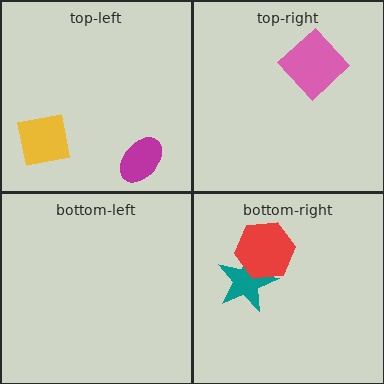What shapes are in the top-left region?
The yellow square, the magenta ellipse.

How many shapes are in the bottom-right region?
2.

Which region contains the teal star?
The bottom-right region.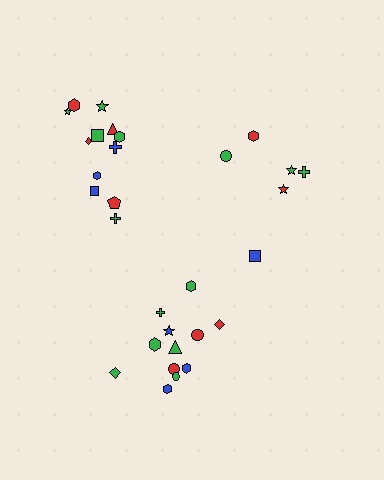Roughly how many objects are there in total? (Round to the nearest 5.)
Roughly 30 objects in total.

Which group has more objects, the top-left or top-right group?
The top-left group.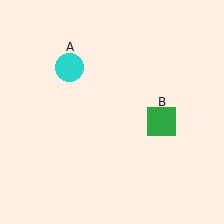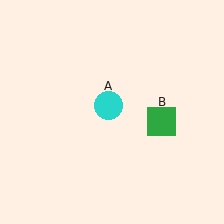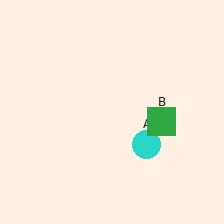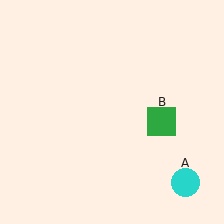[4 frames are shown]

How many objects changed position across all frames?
1 object changed position: cyan circle (object A).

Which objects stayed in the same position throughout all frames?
Green square (object B) remained stationary.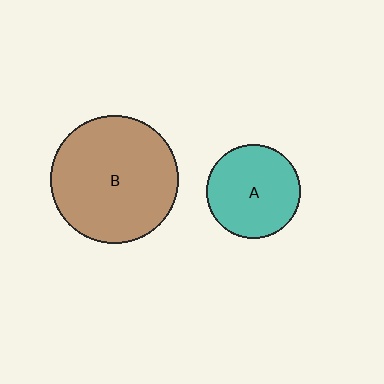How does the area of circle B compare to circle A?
Approximately 1.9 times.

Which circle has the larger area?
Circle B (brown).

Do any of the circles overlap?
No, none of the circles overlap.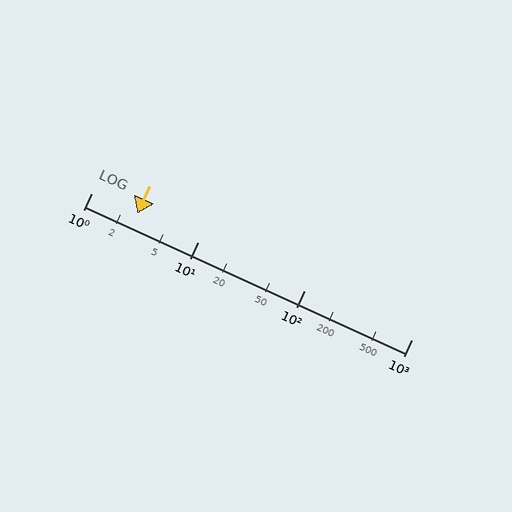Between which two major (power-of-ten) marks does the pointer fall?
The pointer is between 1 and 10.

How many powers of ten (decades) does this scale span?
The scale spans 3 decades, from 1 to 1000.